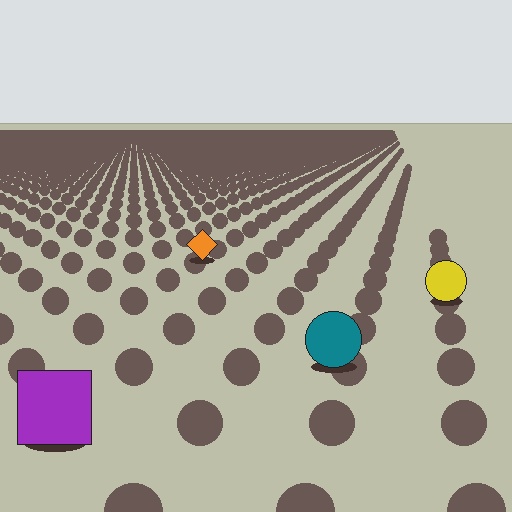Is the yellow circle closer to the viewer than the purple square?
No. The purple square is closer — you can tell from the texture gradient: the ground texture is coarser near it.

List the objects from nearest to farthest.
From nearest to farthest: the purple square, the teal circle, the yellow circle, the orange diamond.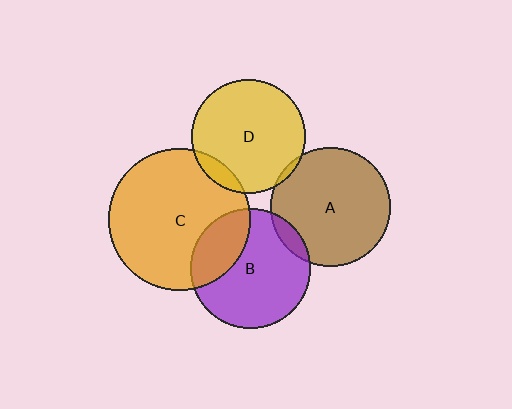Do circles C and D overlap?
Yes.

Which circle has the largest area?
Circle C (orange).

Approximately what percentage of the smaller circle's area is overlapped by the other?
Approximately 10%.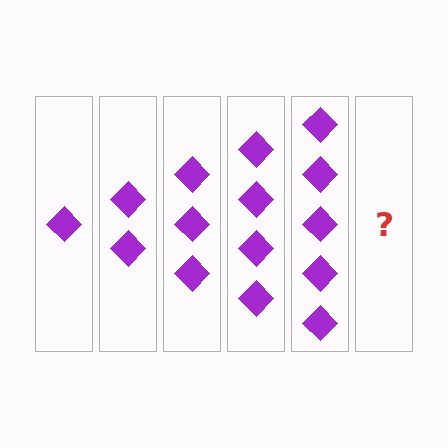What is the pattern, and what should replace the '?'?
The pattern is that each step adds one more diamond. The '?' should be 6 diamonds.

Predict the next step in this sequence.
The next step is 6 diamonds.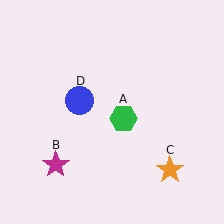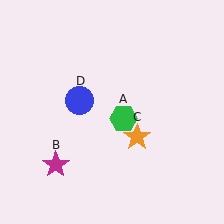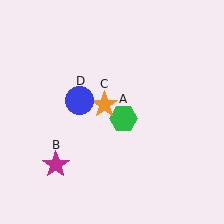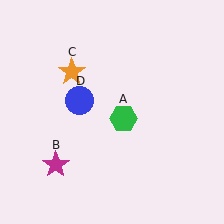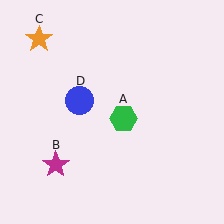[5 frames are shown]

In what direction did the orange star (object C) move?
The orange star (object C) moved up and to the left.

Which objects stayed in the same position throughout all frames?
Green hexagon (object A) and magenta star (object B) and blue circle (object D) remained stationary.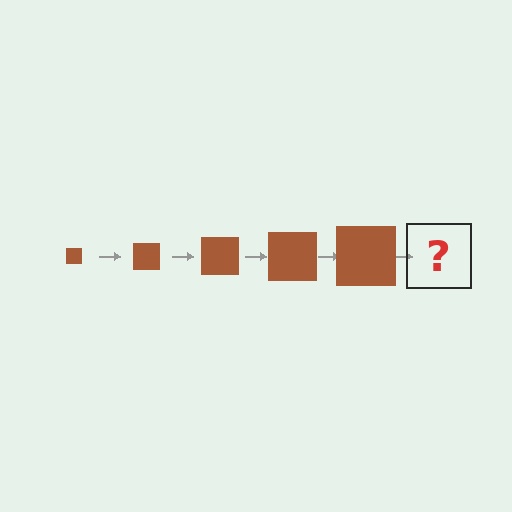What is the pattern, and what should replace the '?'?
The pattern is that the square gets progressively larger each step. The '?' should be a brown square, larger than the previous one.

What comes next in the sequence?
The next element should be a brown square, larger than the previous one.